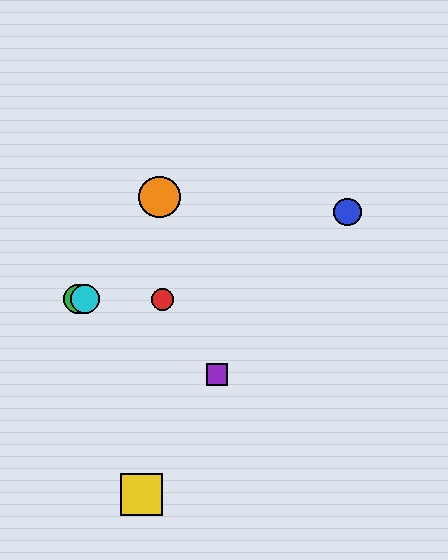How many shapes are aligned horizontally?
3 shapes (the red circle, the green circle, the cyan circle) are aligned horizontally.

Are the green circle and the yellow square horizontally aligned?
No, the green circle is at y≈299 and the yellow square is at y≈495.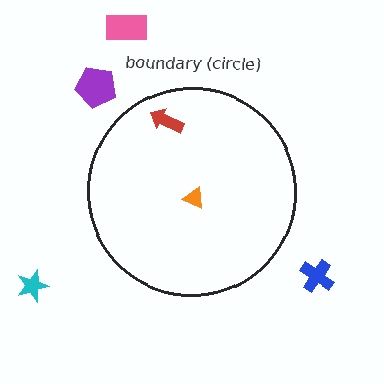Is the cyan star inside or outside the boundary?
Outside.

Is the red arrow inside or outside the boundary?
Inside.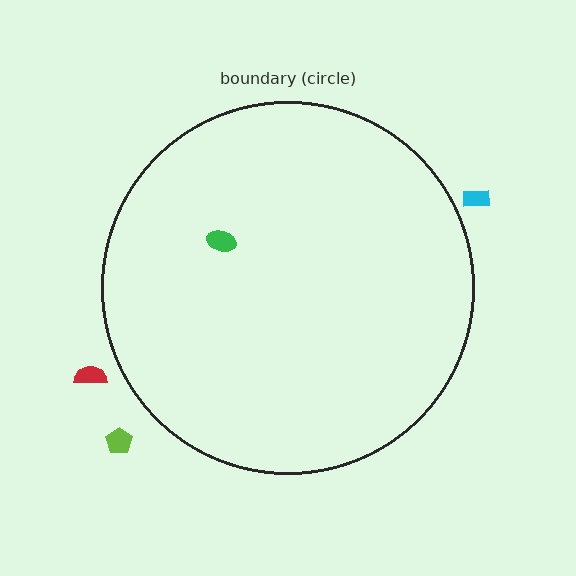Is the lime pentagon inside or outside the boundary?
Outside.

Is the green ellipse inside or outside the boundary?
Inside.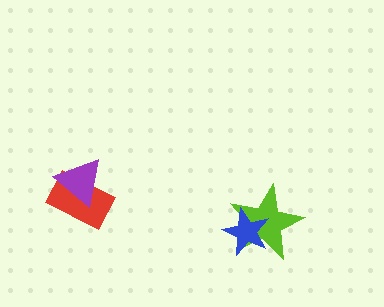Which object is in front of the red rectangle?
The purple triangle is in front of the red rectangle.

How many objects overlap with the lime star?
1 object overlaps with the lime star.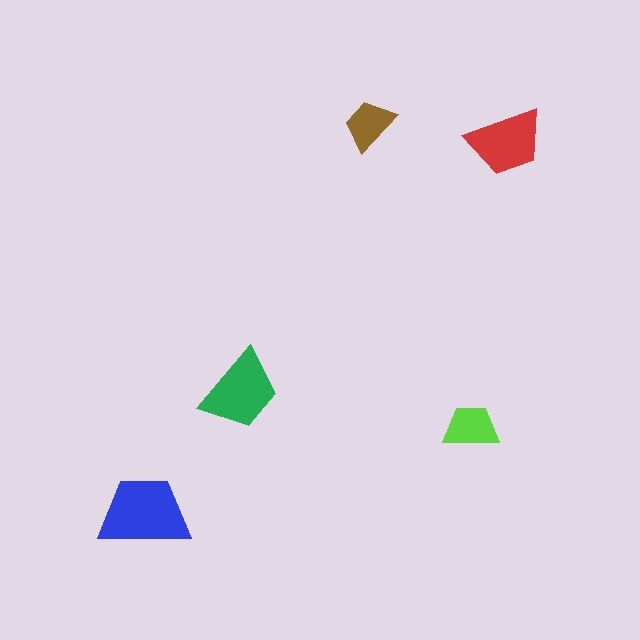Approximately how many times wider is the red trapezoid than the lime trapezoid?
About 1.5 times wider.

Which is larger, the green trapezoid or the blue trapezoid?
The blue one.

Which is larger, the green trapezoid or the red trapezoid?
The green one.